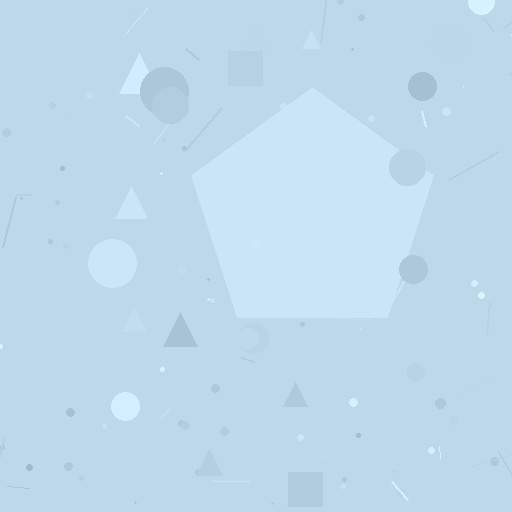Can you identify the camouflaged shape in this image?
The camouflaged shape is a pentagon.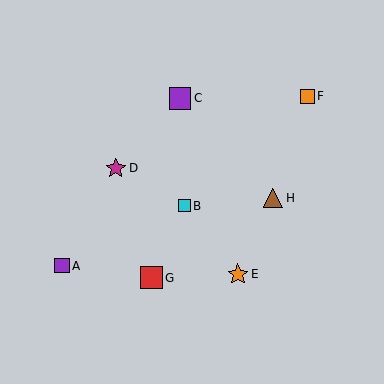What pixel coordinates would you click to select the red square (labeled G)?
Click at (152, 278) to select the red square G.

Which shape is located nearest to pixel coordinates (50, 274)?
The purple square (labeled A) at (62, 266) is nearest to that location.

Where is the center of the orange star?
The center of the orange star is at (238, 274).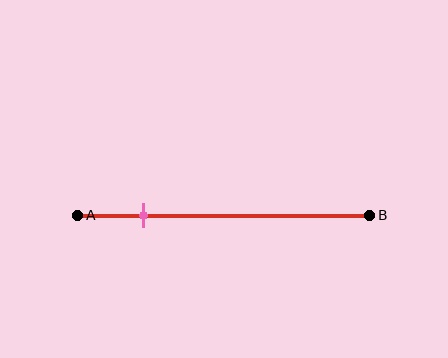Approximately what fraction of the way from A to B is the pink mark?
The pink mark is approximately 25% of the way from A to B.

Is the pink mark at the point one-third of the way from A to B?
No, the mark is at about 25% from A, not at the 33% one-third point.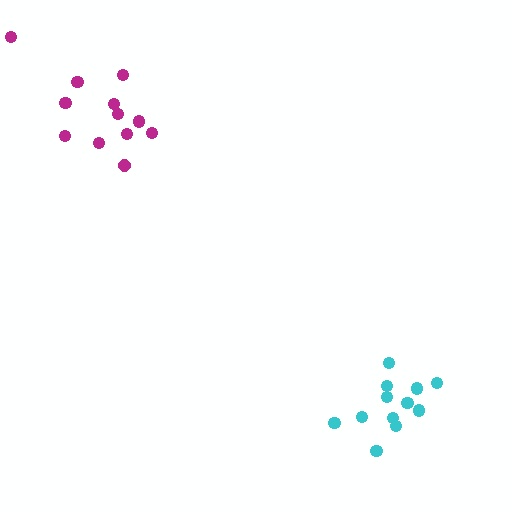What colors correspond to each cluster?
The clusters are colored: cyan, magenta.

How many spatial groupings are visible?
There are 2 spatial groupings.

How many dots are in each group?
Group 1: 12 dots, Group 2: 12 dots (24 total).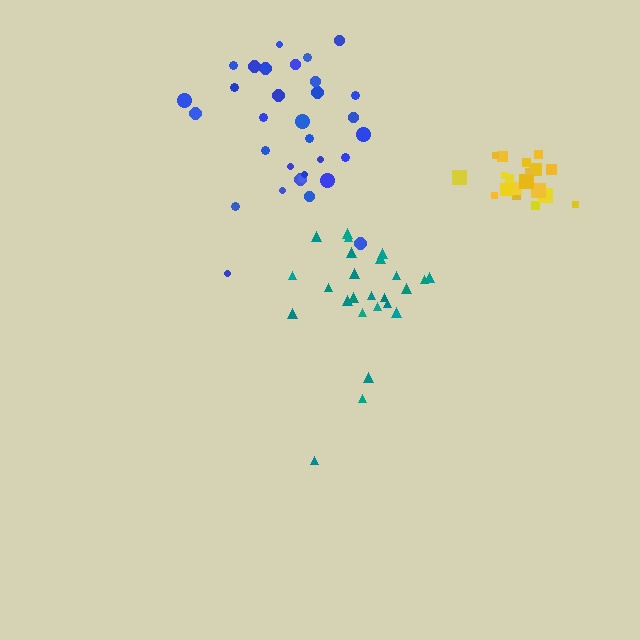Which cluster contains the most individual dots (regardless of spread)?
Blue (33).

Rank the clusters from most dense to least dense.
yellow, teal, blue.